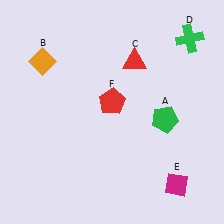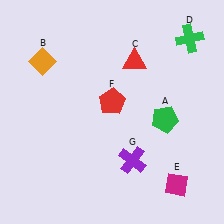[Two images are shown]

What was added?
A purple cross (G) was added in Image 2.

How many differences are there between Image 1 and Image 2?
There is 1 difference between the two images.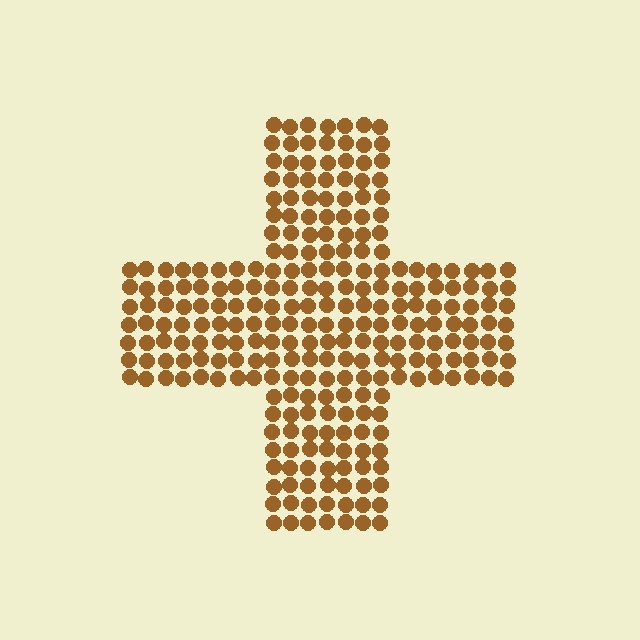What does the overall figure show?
The overall figure shows a cross.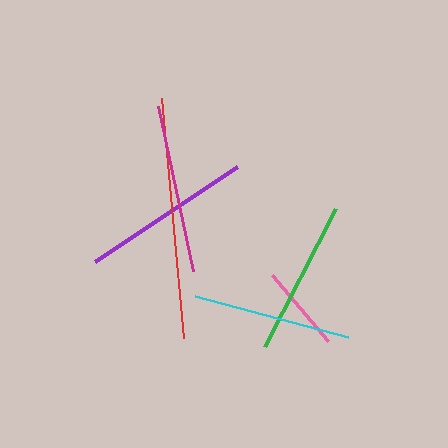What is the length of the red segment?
The red segment is approximately 242 pixels long.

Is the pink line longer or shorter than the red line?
The red line is longer than the pink line.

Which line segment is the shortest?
The pink line is the shortest at approximately 87 pixels.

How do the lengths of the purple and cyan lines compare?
The purple and cyan lines are approximately the same length.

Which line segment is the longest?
The red line is the longest at approximately 242 pixels.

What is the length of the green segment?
The green segment is approximately 155 pixels long.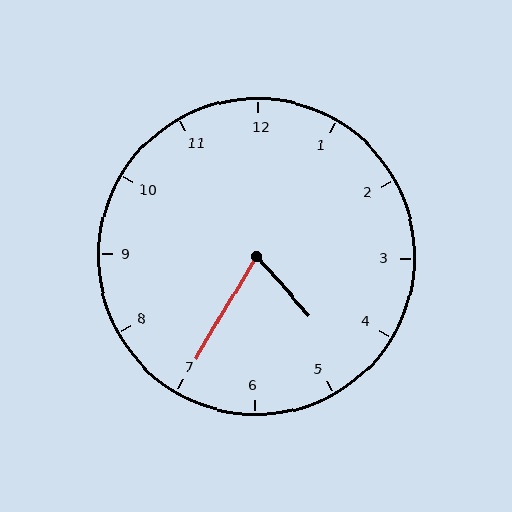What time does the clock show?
4:35.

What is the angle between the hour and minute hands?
Approximately 72 degrees.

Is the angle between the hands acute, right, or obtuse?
It is acute.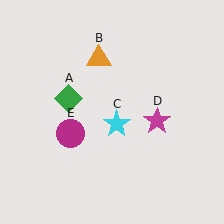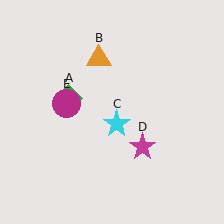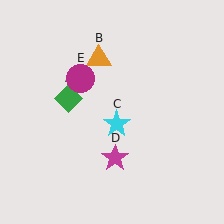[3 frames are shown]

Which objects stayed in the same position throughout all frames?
Green diamond (object A) and orange triangle (object B) and cyan star (object C) remained stationary.